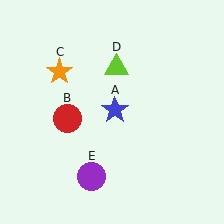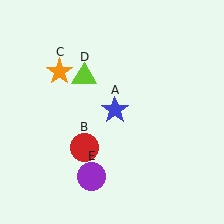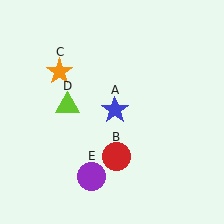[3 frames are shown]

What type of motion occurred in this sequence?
The red circle (object B), lime triangle (object D) rotated counterclockwise around the center of the scene.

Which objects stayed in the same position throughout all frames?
Blue star (object A) and orange star (object C) and purple circle (object E) remained stationary.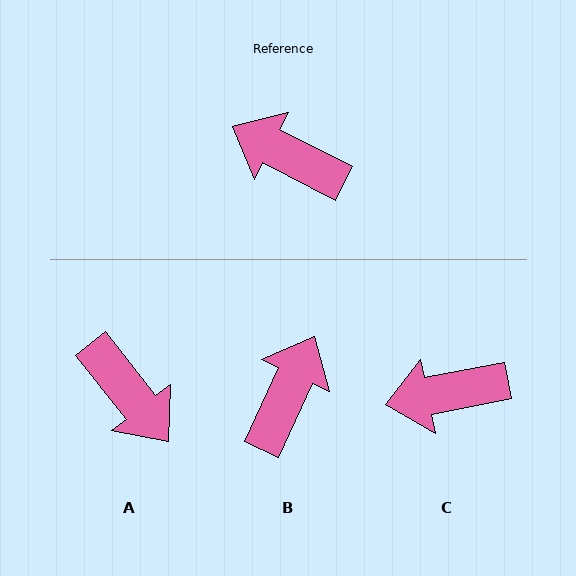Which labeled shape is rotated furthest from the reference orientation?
A, about 156 degrees away.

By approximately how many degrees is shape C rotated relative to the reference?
Approximately 38 degrees counter-clockwise.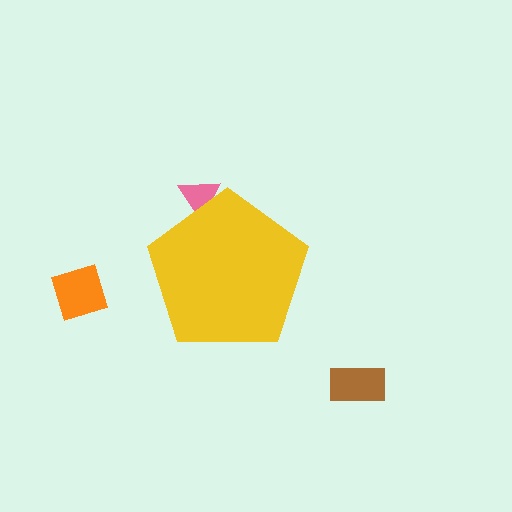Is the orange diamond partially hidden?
No, the orange diamond is fully visible.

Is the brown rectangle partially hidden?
No, the brown rectangle is fully visible.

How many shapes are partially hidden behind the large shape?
1 shape is partially hidden.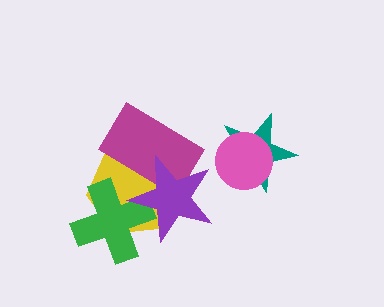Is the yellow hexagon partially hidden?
Yes, it is partially covered by another shape.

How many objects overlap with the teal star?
1 object overlaps with the teal star.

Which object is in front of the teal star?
The pink circle is in front of the teal star.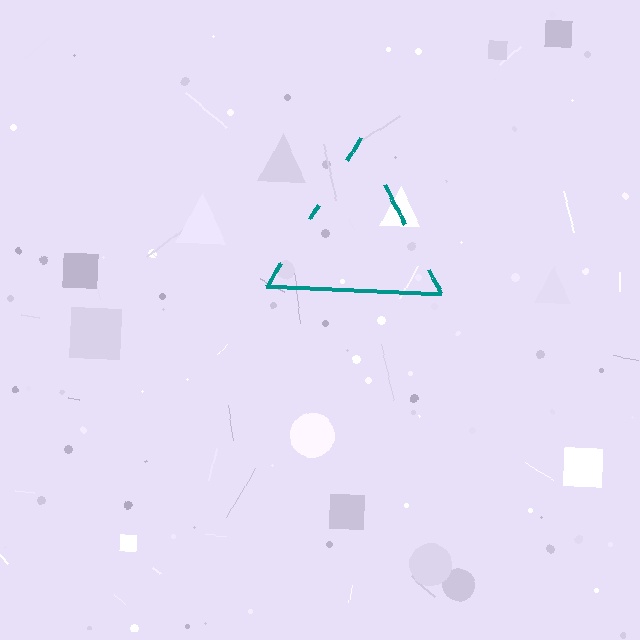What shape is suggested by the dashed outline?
The dashed outline suggests a triangle.